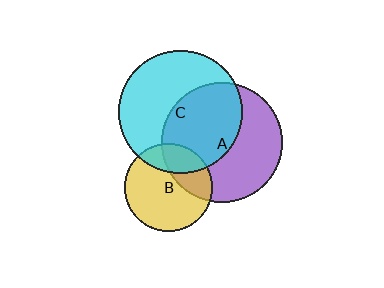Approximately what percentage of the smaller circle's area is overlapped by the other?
Approximately 25%.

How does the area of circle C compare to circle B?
Approximately 2.0 times.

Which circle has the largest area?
Circle C (cyan).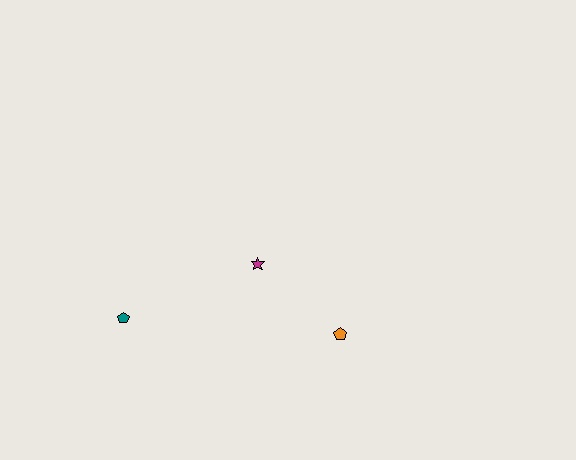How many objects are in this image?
There are 3 objects.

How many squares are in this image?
There are no squares.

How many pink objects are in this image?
There are no pink objects.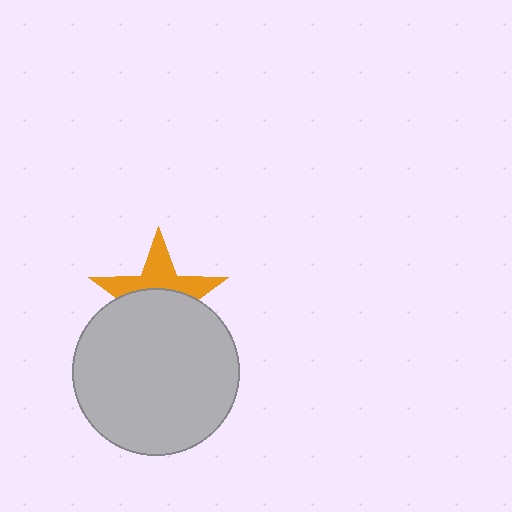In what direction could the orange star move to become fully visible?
The orange star could move up. That would shift it out from behind the light gray circle entirely.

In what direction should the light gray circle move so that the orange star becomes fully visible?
The light gray circle should move down. That is the shortest direction to clear the overlap and leave the orange star fully visible.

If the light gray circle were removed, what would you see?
You would see the complete orange star.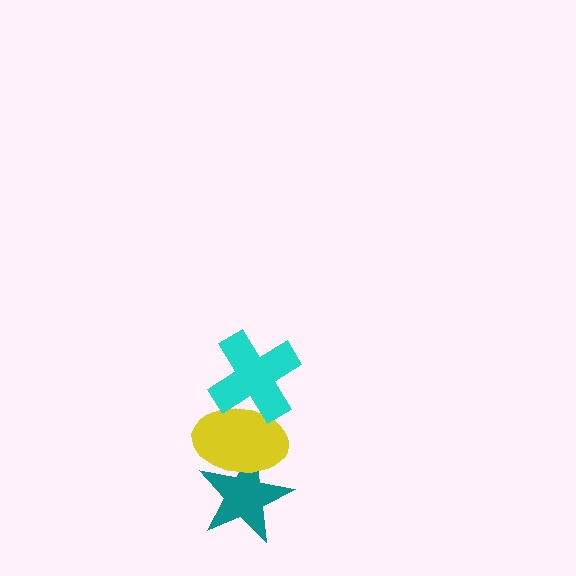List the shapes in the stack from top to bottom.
From top to bottom: the cyan cross, the yellow ellipse, the teal star.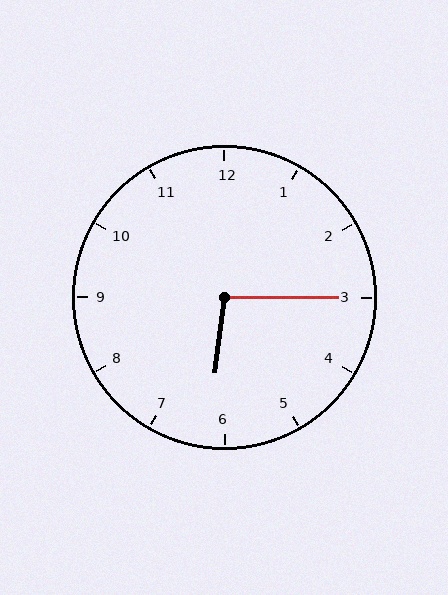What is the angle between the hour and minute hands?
Approximately 98 degrees.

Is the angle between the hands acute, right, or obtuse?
It is obtuse.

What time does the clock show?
6:15.